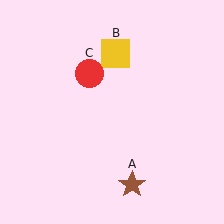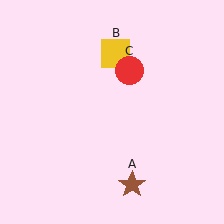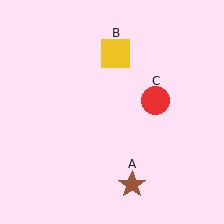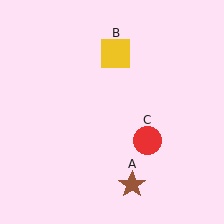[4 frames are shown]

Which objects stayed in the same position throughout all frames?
Brown star (object A) and yellow square (object B) remained stationary.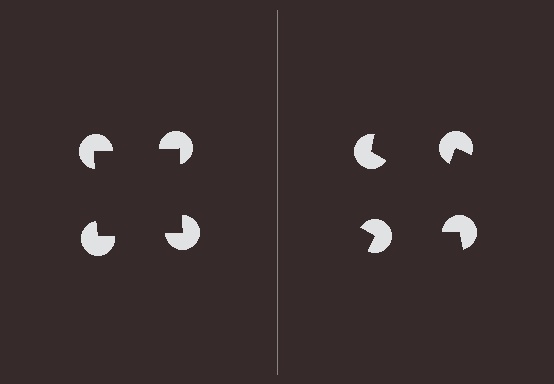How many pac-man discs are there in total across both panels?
8 — 4 on each side.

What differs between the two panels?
The pac-man discs are positioned identically on both sides; only the wedge orientations differ. On the left they align to a square; on the right they are misaligned.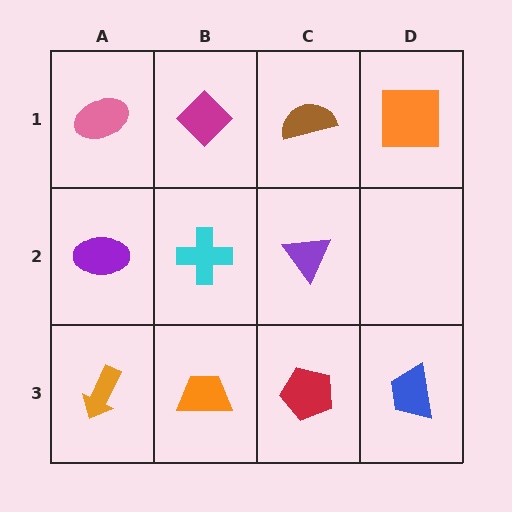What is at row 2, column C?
A purple triangle.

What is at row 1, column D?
An orange square.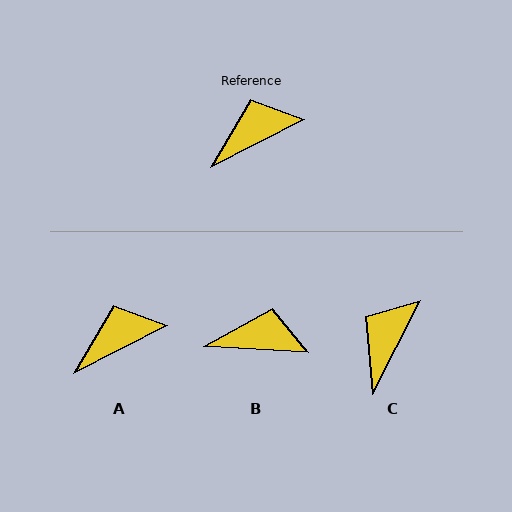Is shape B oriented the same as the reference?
No, it is off by about 30 degrees.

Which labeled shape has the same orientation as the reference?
A.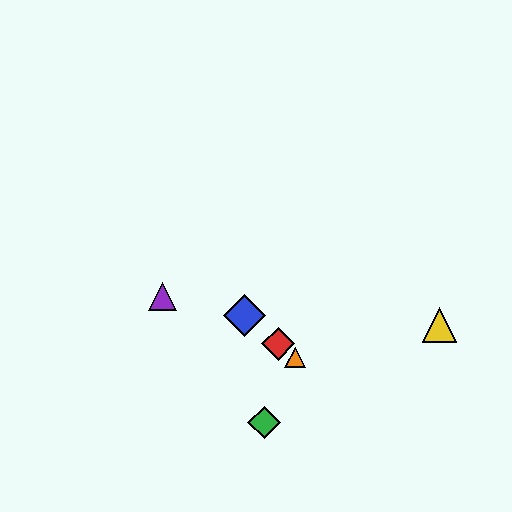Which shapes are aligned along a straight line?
The red diamond, the blue diamond, the orange triangle are aligned along a straight line.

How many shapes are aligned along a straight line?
3 shapes (the red diamond, the blue diamond, the orange triangle) are aligned along a straight line.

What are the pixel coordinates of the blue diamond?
The blue diamond is at (245, 315).